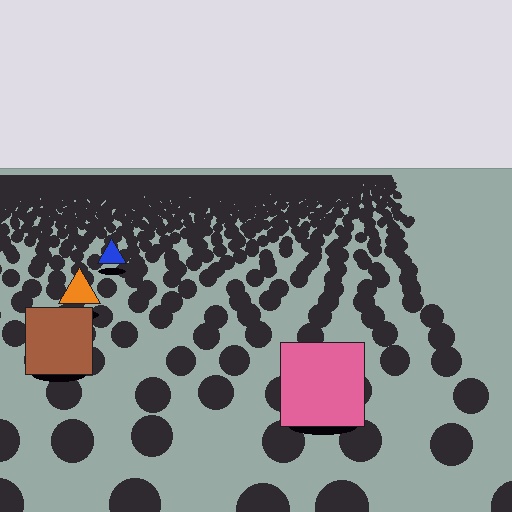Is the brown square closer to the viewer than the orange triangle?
Yes. The brown square is closer — you can tell from the texture gradient: the ground texture is coarser near it.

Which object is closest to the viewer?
The pink square is closest. The texture marks near it are larger and more spread out.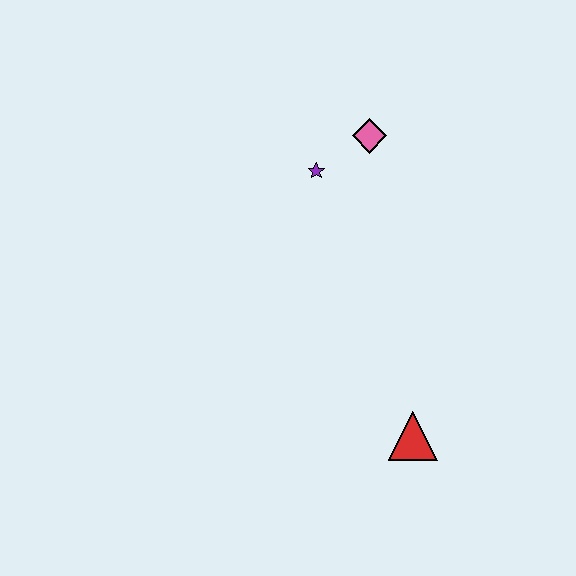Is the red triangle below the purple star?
Yes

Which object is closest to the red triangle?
The purple star is closest to the red triangle.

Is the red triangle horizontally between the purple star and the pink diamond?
No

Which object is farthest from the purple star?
The red triangle is farthest from the purple star.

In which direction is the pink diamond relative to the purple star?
The pink diamond is to the right of the purple star.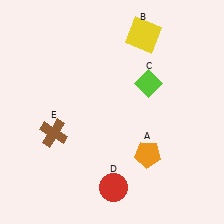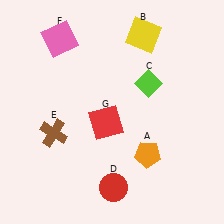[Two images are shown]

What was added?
A pink square (F), a red square (G) were added in Image 2.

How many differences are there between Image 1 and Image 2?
There are 2 differences between the two images.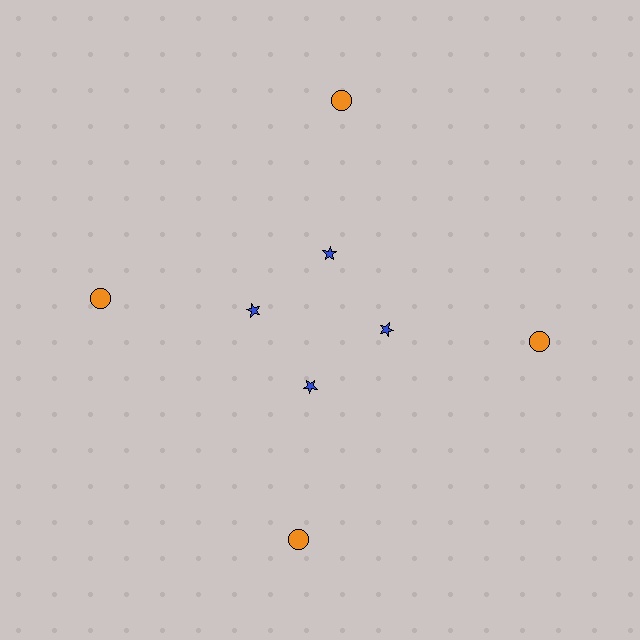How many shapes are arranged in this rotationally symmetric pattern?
There are 8 shapes, arranged in 4 groups of 2.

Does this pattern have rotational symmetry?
Yes, this pattern has 4-fold rotational symmetry. It looks the same after rotating 90 degrees around the center.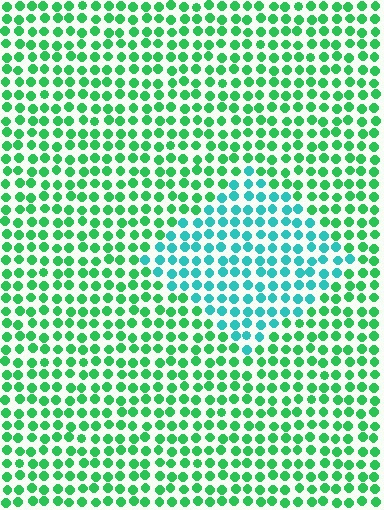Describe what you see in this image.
The image is filled with small green elements in a uniform arrangement. A diamond-shaped region is visible where the elements are tinted to a slightly different hue, forming a subtle color boundary.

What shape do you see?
I see a diamond.